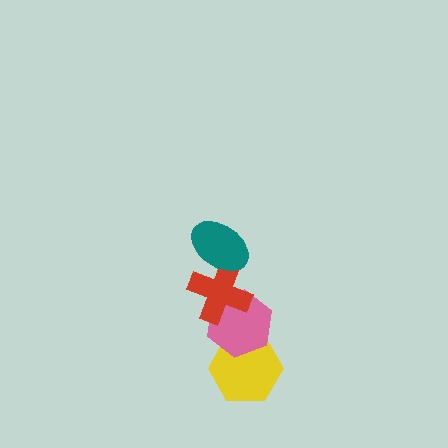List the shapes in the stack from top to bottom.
From top to bottom: the teal ellipse, the red cross, the pink hexagon, the yellow hexagon.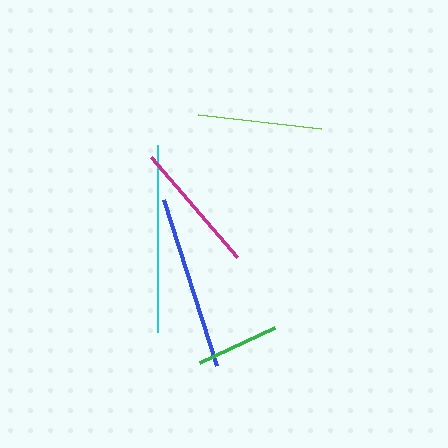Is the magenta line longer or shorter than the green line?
The magenta line is longer than the green line.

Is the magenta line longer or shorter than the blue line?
The blue line is longer than the magenta line.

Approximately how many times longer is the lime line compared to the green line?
The lime line is approximately 1.5 times the length of the green line.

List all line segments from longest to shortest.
From longest to shortest: cyan, blue, magenta, lime, green.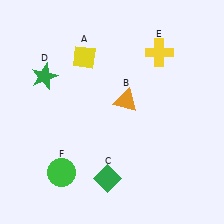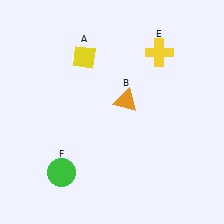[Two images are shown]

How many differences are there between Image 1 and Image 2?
There are 2 differences between the two images.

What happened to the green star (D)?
The green star (D) was removed in Image 2. It was in the top-left area of Image 1.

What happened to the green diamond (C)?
The green diamond (C) was removed in Image 2. It was in the bottom-left area of Image 1.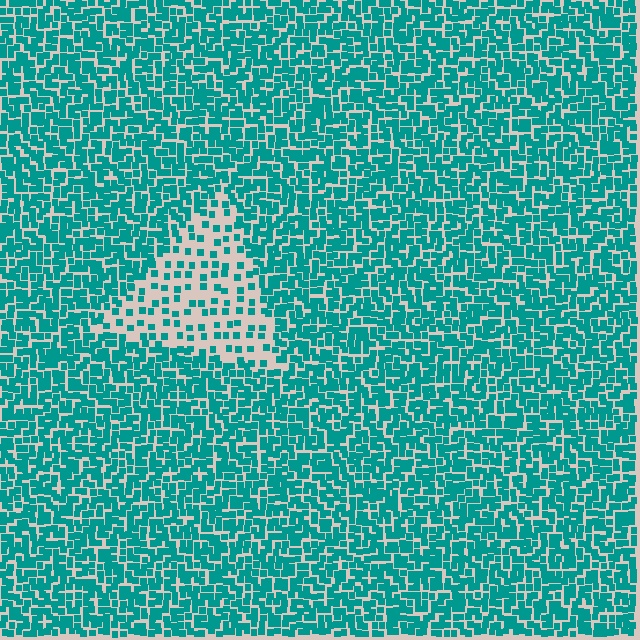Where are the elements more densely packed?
The elements are more densely packed outside the triangle boundary.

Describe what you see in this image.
The image contains small teal elements arranged at two different densities. A triangle-shaped region is visible where the elements are less densely packed than the surrounding area.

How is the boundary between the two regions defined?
The boundary is defined by a change in element density (approximately 2.8x ratio). All elements are the same color, size, and shape.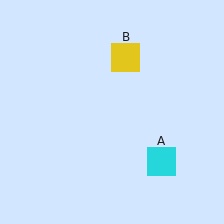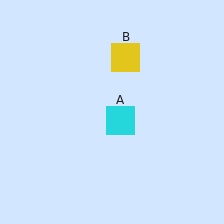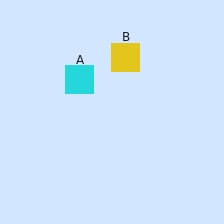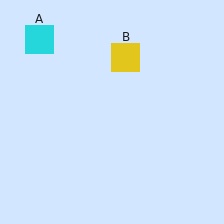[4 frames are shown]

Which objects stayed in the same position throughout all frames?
Yellow square (object B) remained stationary.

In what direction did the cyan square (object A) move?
The cyan square (object A) moved up and to the left.